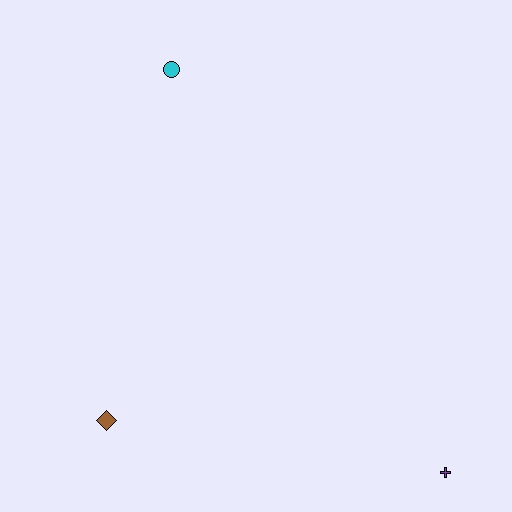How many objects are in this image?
There are 3 objects.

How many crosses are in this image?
There is 1 cross.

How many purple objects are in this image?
There is 1 purple object.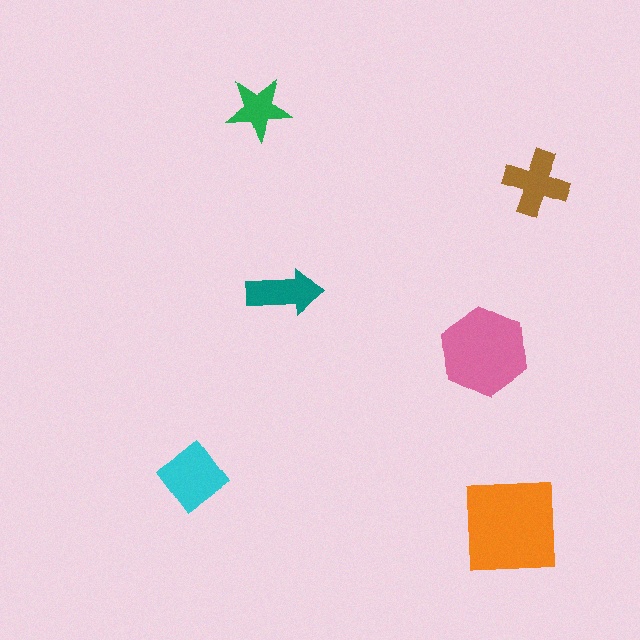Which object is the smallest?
The green star.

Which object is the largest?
The orange square.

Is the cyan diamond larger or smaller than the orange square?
Smaller.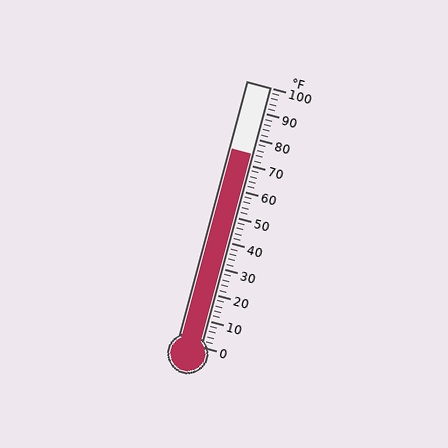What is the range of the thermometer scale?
The thermometer scale ranges from 0°F to 100°F.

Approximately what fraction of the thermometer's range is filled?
The thermometer is filled to approximately 75% of its range.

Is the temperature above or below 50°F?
The temperature is above 50°F.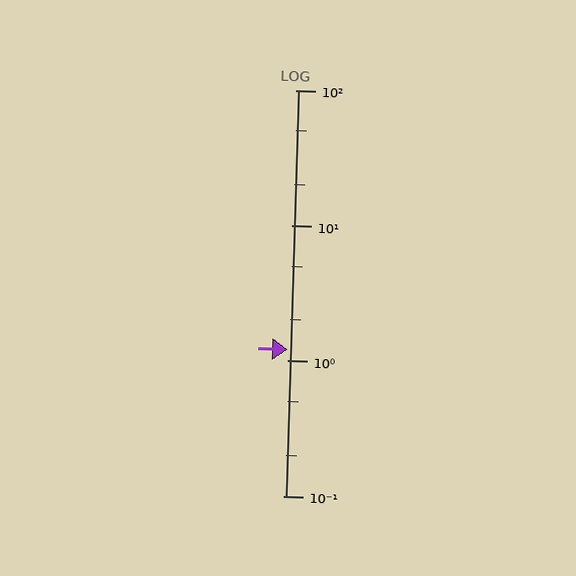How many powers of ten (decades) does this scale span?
The scale spans 3 decades, from 0.1 to 100.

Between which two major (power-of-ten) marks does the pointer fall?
The pointer is between 1 and 10.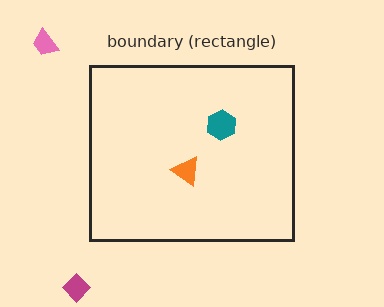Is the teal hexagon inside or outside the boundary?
Inside.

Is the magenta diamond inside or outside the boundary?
Outside.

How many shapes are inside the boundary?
2 inside, 2 outside.